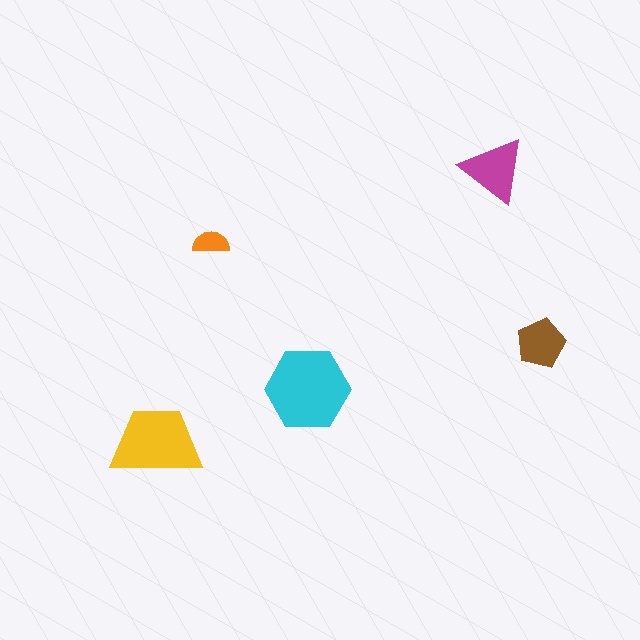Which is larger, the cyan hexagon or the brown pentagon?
The cyan hexagon.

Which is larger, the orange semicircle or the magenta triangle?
The magenta triangle.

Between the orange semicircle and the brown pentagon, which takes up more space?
The brown pentagon.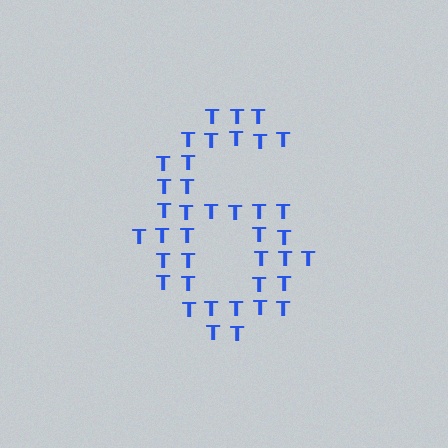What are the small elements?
The small elements are letter T's.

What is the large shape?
The large shape is the digit 6.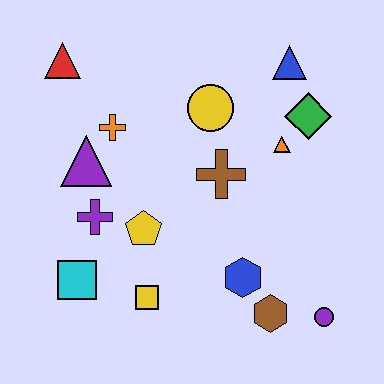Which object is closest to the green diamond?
The orange triangle is closest to the green diamond.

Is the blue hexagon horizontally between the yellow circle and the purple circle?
Yes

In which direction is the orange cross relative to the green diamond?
The orange cross is to the left of the green diamond.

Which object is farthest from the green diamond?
The cyan square is farthest from the green diamond.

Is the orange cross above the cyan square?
Yes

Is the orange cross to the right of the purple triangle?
Yes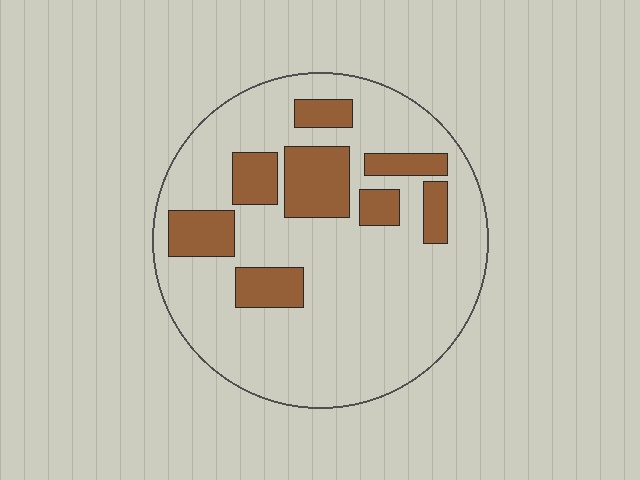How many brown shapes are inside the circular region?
8.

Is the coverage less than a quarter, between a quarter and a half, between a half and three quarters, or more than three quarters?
Less than a quarter.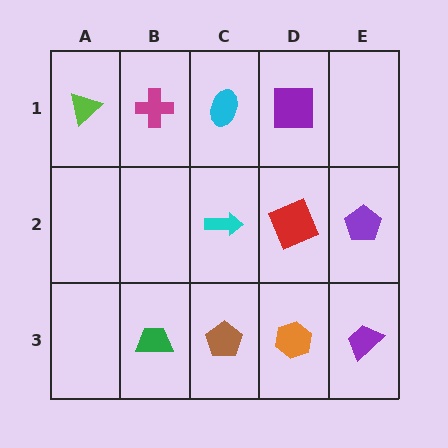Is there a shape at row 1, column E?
No, that cell is empty.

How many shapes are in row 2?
3 shapes.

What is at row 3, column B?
A green trapezoid.